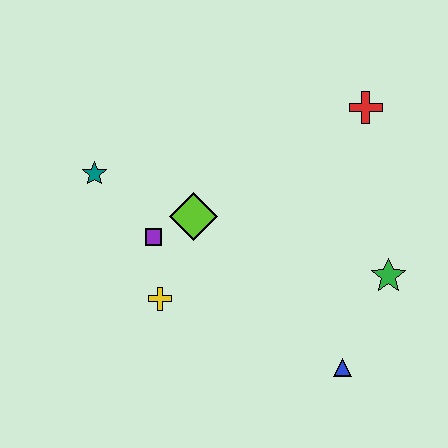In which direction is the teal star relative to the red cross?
The teal star is to the left of the red cross.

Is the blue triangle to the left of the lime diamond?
No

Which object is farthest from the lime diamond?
The blue triangle is farthest from the lime diamond.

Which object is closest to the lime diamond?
The purple square is closest to the lime diamond.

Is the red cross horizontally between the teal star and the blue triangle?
No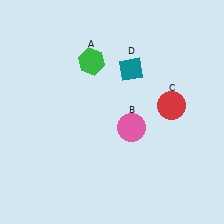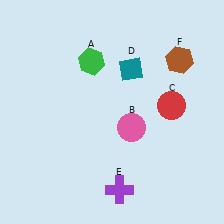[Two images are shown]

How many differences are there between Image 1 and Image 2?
There are 2 differences between the two images.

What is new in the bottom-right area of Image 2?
A purple cross (E) was added in the bottom-right area of Image 2.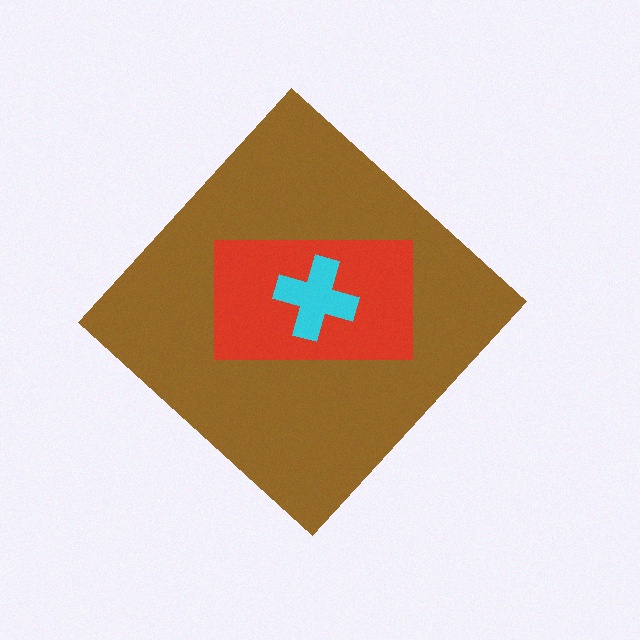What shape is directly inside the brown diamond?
The red rectangle.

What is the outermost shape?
The brown diamond.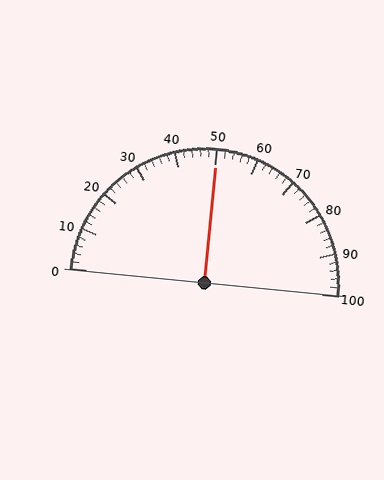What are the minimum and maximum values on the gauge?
The gauge ranges from 0 to 100.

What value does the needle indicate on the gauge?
The needle indicates approximately 50.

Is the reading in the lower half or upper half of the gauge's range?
The reading is in the upper half of the range (0 to 100).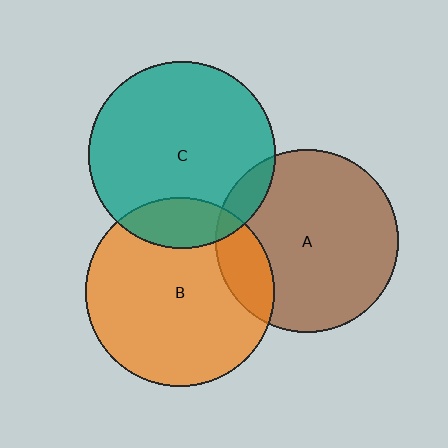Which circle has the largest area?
Circle B (orange).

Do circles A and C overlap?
Yes.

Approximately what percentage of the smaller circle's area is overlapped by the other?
Approximately 10%.